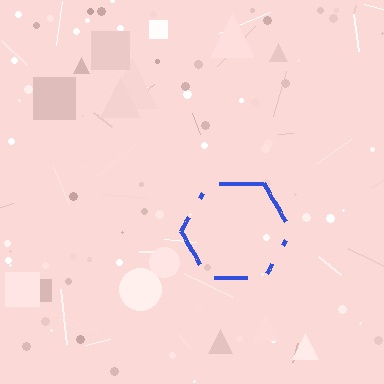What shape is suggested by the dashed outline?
The dashed outline suggests a hexagon.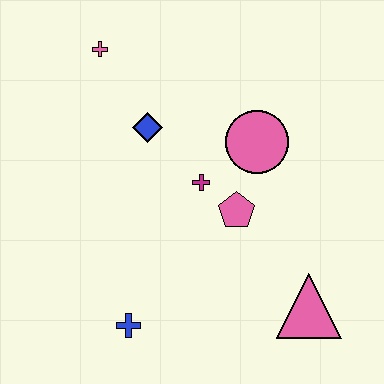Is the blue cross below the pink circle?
Yes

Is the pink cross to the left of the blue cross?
Yes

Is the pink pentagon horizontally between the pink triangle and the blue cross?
Yes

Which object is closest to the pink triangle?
The pink pentagon is closest to the pink triangle.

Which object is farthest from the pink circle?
The blue cross is farthest from the pink circle.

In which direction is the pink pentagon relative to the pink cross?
The pink pentagon is below the pink cross.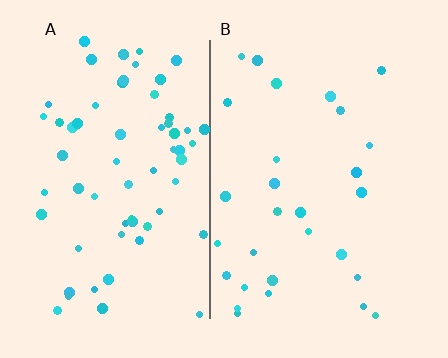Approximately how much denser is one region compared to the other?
Approximately 2.2× — region A over region B.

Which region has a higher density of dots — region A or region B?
A (the left).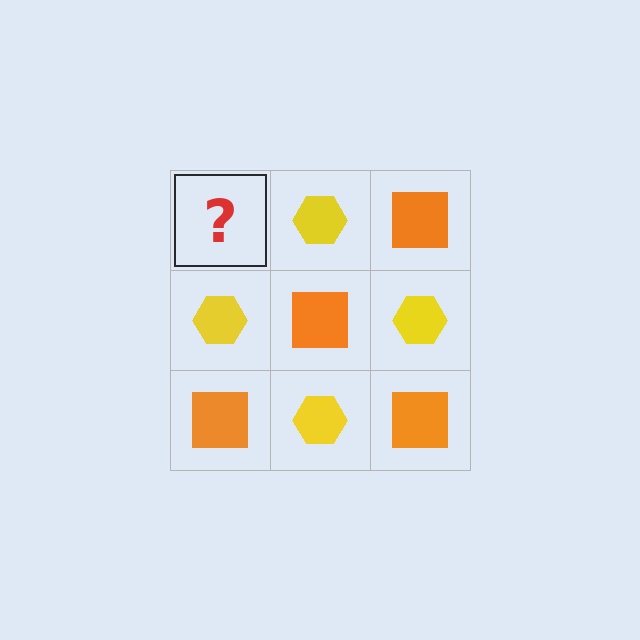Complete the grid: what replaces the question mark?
The question mark should be replaced with an orange square.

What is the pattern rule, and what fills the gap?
The rule is that it alternates orange square and yellow hexagon in a checkerboard pattern. The gap should be filled with an orange square.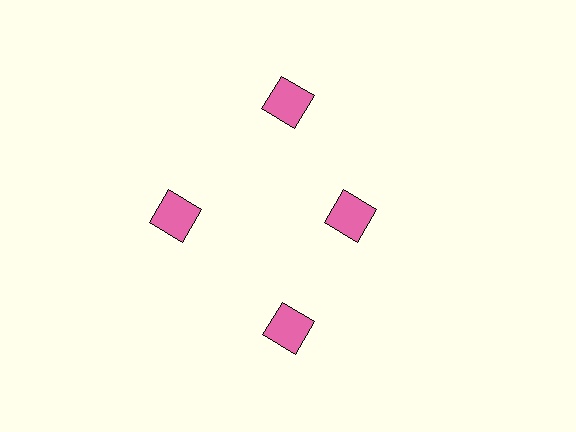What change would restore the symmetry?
The symmetry would be restored by moving it outward, back onto the ring so that all 4 squares sit at equal angles and equal distance from the center.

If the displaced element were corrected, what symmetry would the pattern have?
It would have 4-fold rotational symmetry — the pattern would map onto itself every 90 degrees.